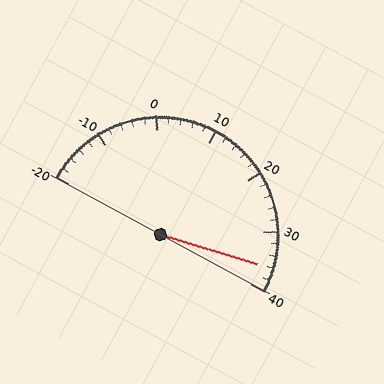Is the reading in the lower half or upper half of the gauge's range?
The reading is in the upper half of the range (-20 to 40).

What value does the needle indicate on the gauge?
The needle indicates approximately 36.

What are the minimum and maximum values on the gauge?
The gauge ranges from -20 to 40.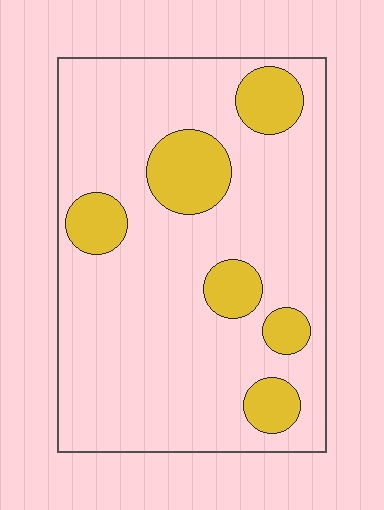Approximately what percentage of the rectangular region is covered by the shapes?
Approximately 20%.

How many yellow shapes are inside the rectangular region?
6.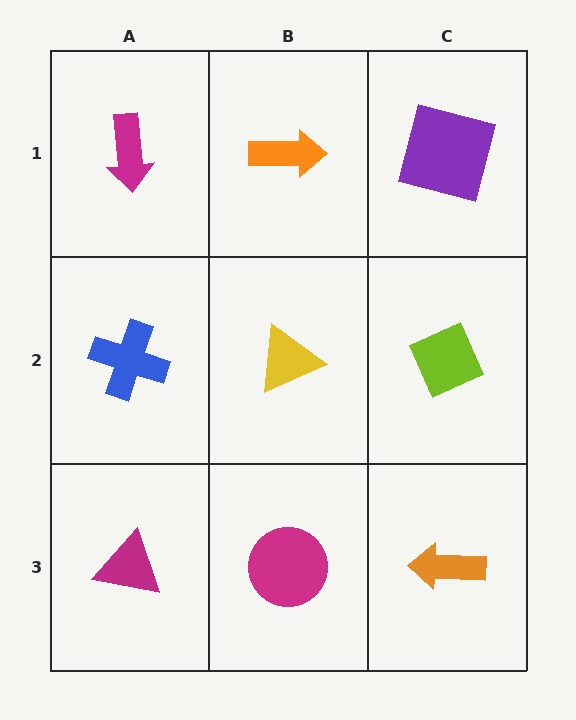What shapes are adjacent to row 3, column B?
A yellow triangle (row 2, column B), a magenta triangle (row 3, column A), an orange arrow (row 3, column C).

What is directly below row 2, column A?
A magenta triangle.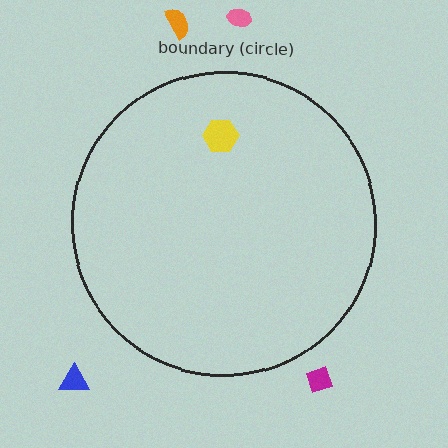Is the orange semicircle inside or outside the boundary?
Outside.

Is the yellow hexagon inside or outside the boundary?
Inside.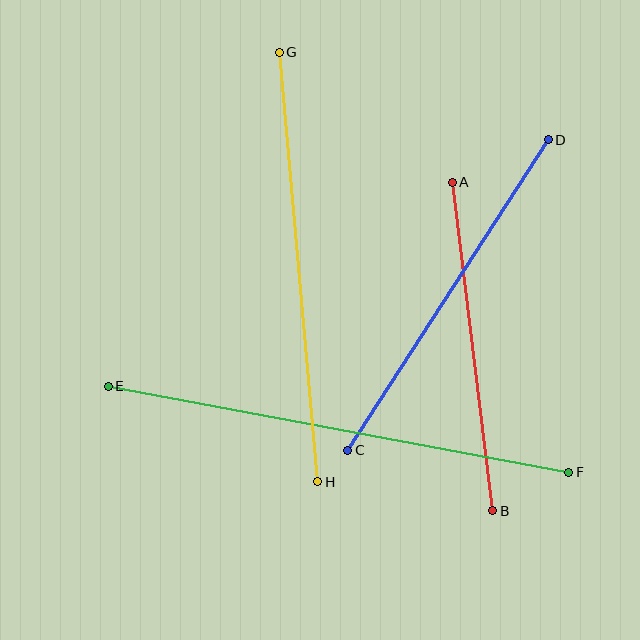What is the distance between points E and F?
The distance is approximately 468 pixels.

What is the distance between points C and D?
The distance is approximately 370 pixels.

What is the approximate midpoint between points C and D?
The midpoint is at approximately (448, 295) pixels.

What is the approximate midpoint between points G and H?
The midpoint is at approximately (299, 267) pixels.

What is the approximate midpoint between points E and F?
The midpoint is at approximately (338, 429) pixels.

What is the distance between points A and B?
The distance is approximately 331 pixels.